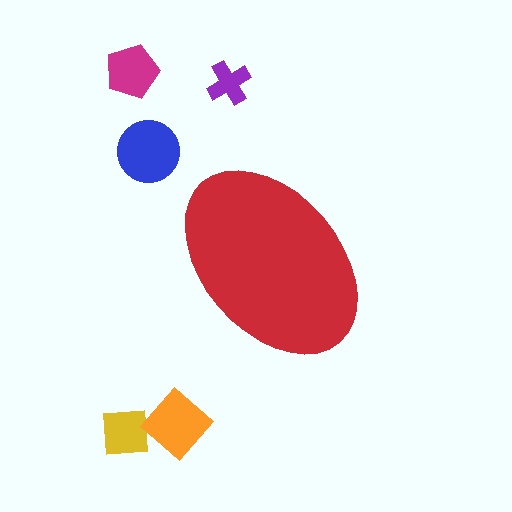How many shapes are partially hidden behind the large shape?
0 shapes are partially hidden.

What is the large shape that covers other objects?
A red ellipse.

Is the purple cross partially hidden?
No, the purple cross is fully visible.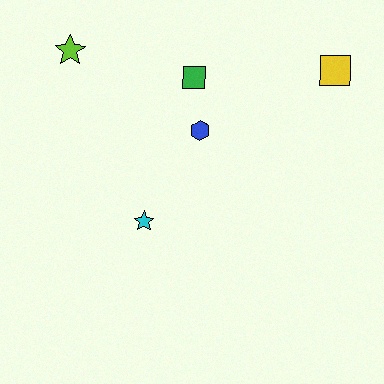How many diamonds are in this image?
There are no diamonds.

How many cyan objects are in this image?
There is 1 cyan object.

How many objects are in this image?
There are 5 objects.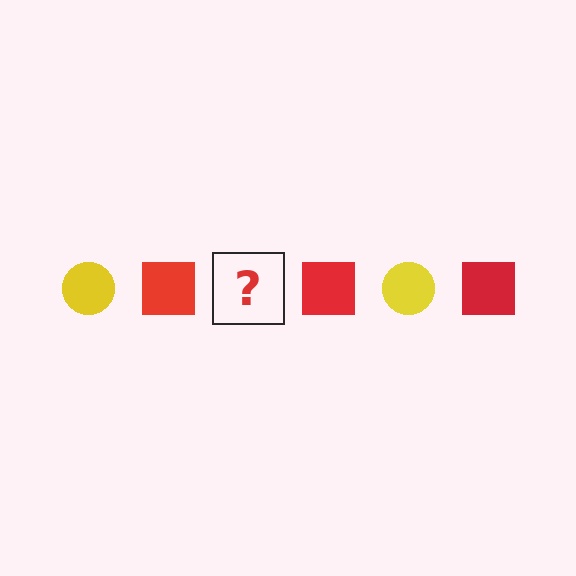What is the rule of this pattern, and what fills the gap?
The rule is that the pattern alternates between yellow circle and red square. The gap should be filled with a yellow circle.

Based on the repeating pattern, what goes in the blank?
The blank should be a yellow circle.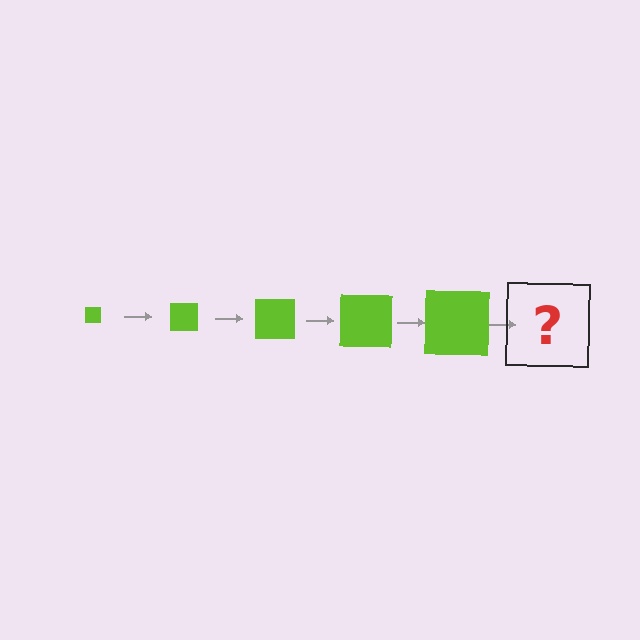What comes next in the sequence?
The next element should be a lime square, larger than the previous one.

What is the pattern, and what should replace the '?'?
The pattern is that the square gets progressively larger each step. The '?' should be a lime square, larger than the previous one.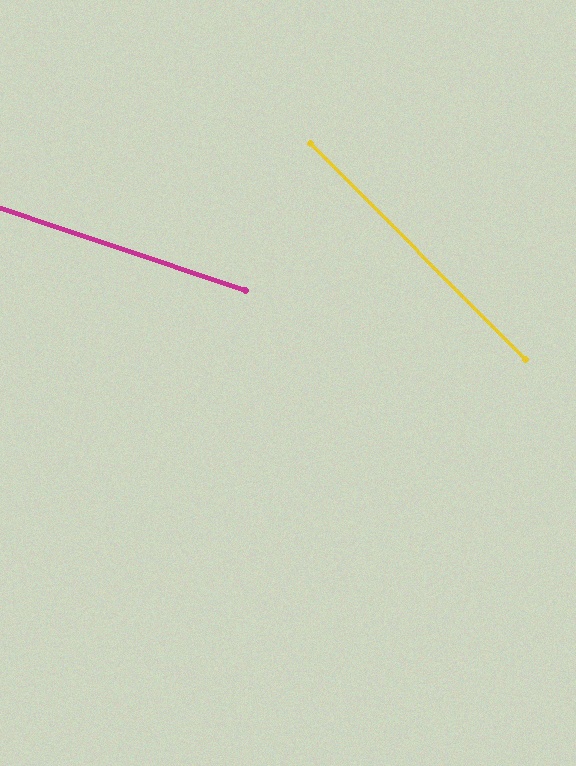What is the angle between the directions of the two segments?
Approximately 27 degrees.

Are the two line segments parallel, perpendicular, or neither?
Neither parallel nor perpendicular — they differ by about 27°.